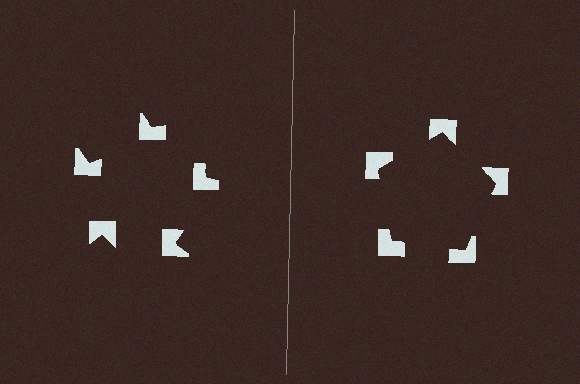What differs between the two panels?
The notched squares are positioned identically on both sides; only the wedge orientations differ. On the right they align to a pentagon; on the left they are misaligned.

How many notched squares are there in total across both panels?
10 — 5 on each side.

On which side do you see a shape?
An illusory pentagon appears on the right side. On the left side the wedge cuts are rotated, so no coherent shape forms.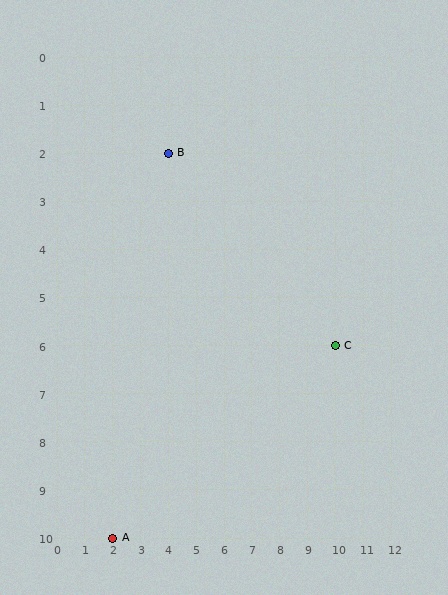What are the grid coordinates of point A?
Point A is at grid coordinates (2, 10).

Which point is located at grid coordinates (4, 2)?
Point B is at (4, 2).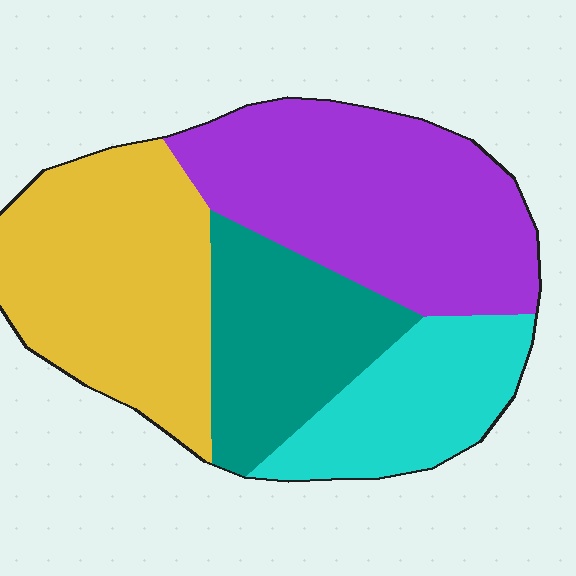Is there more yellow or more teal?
Yellow.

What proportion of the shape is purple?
Purple covers 34% of the shape.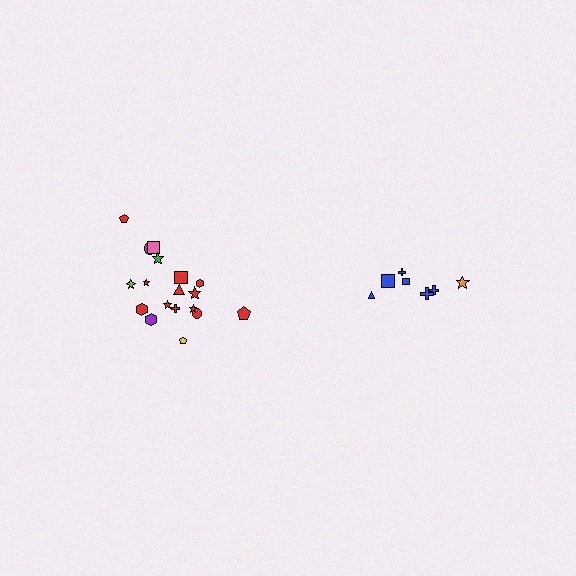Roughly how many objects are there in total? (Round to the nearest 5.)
Roughly 25 objects in total.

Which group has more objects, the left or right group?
The left group.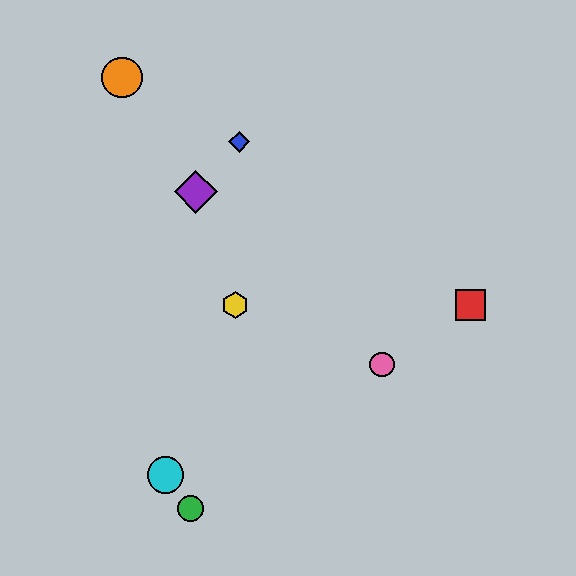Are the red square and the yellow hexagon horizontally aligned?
Yes, both are at y≈305.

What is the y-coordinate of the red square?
The red square is at y≈305.